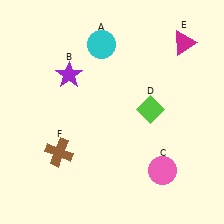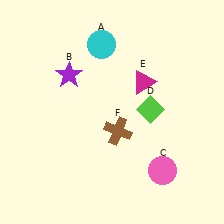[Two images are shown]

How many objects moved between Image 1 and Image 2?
2 objects moved between the two images.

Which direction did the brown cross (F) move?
The brown cross (F) moved right.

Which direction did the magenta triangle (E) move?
The magenta triangle (E) moved left.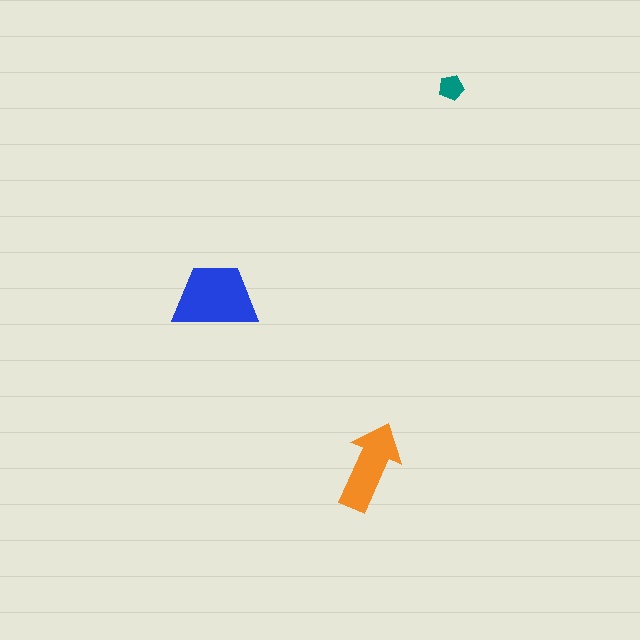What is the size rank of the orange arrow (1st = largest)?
2nd.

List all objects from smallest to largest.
The teal pentagon, the orange arrow, the blue trapezoid.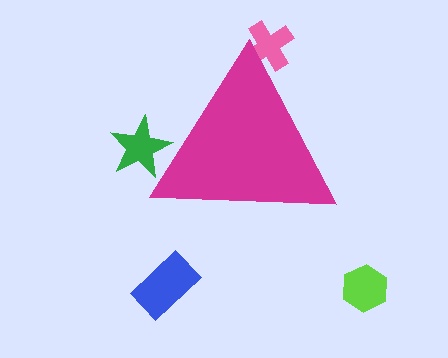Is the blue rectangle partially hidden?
No, the blue rectangle is fully visible.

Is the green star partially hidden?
Yes, the green star is partially hidden behind the magenta triangle.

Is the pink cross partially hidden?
Yes, the pink cross is partially hidden behind the magenta triangle.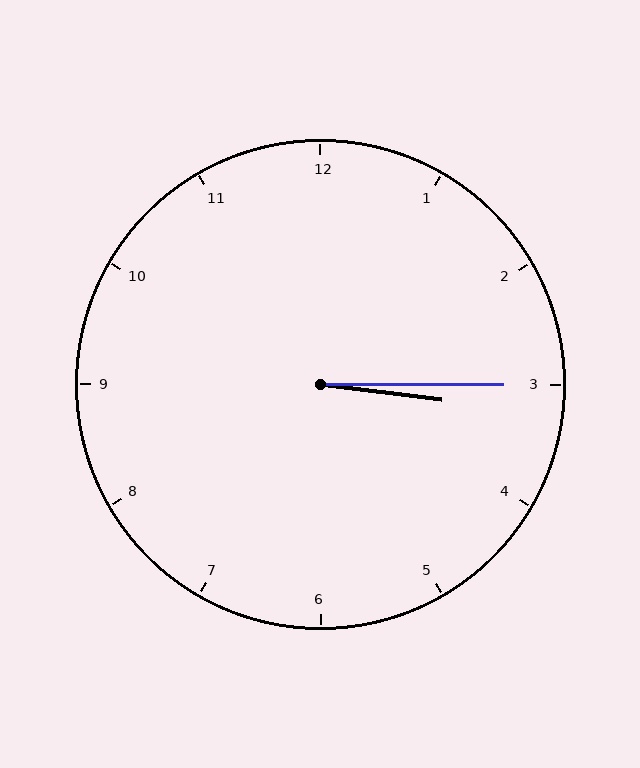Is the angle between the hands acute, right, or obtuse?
It is acute.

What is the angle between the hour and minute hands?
Approximately 8 degrees.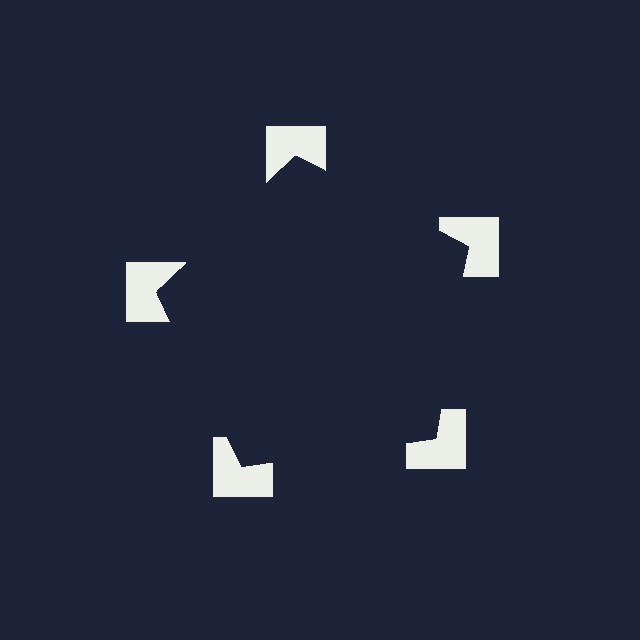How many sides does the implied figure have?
5 sides.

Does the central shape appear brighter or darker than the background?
It typically appears slightly darker than the background, even though no actual brightness change is drawn.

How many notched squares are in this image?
There are 5 — one at each vertex of the illusory pentagon.